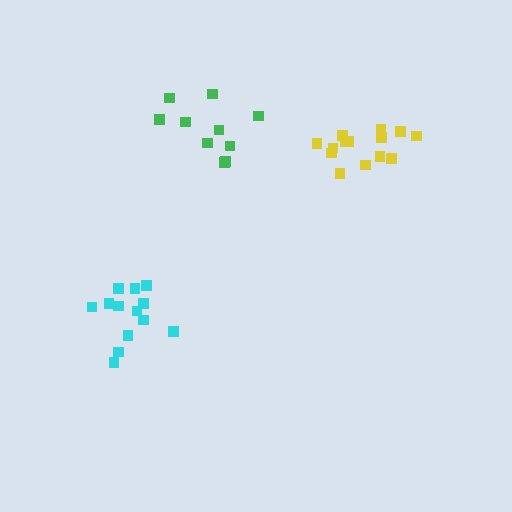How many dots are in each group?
Group 1: 13 dots, Group 2: 14 dots, Group 3: 10 dots (37 total).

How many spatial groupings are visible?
There are 3 spatial groupings.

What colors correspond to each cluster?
The clusters are colored: cyan, yellow, green.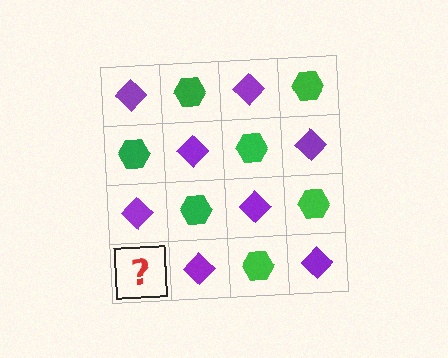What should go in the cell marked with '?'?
The missing cell should contain a green hexagon.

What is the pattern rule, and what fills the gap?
The rule is that it alternates purple diamond and green hexagon in a checkerboard pattern. The gap should be filled with a green hexagon.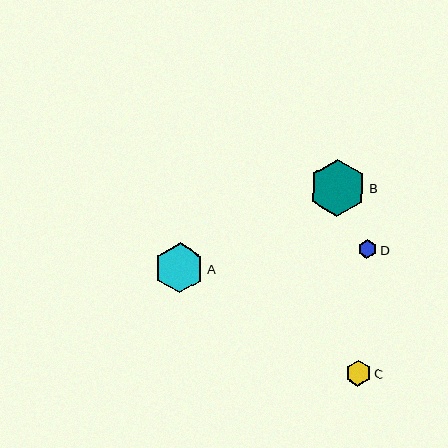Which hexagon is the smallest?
Hexagon D is the smallest with a size of approximately 19 pixels.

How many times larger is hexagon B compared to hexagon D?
Hexagon B is approximately 2.9 times the size of hexagon D.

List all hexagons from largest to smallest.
From largest to smallest: B, A, C, D.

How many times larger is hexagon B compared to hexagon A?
Hexagon B is approximately 1.1 times the size of hexagon A.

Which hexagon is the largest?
Hexagon B is the largest with a size of approximately 57 pixels.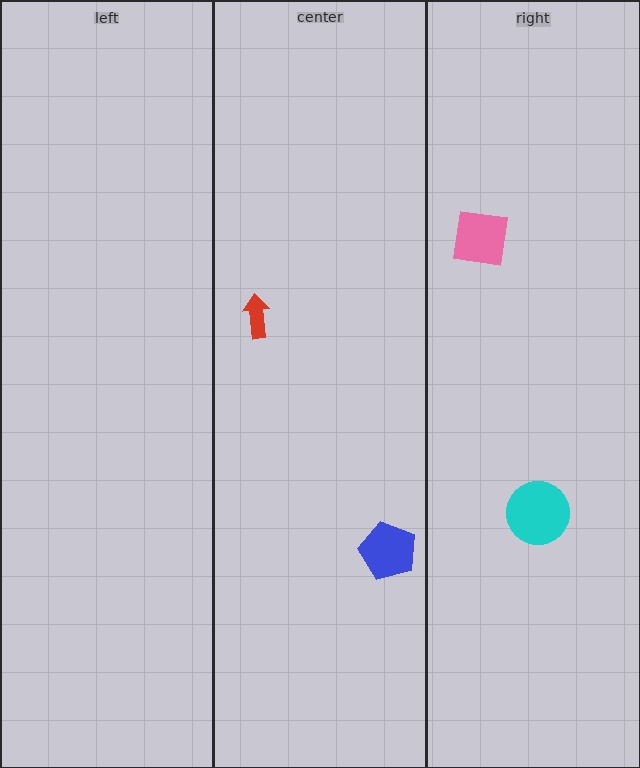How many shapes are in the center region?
2.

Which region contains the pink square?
The right region.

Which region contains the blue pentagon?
The center region.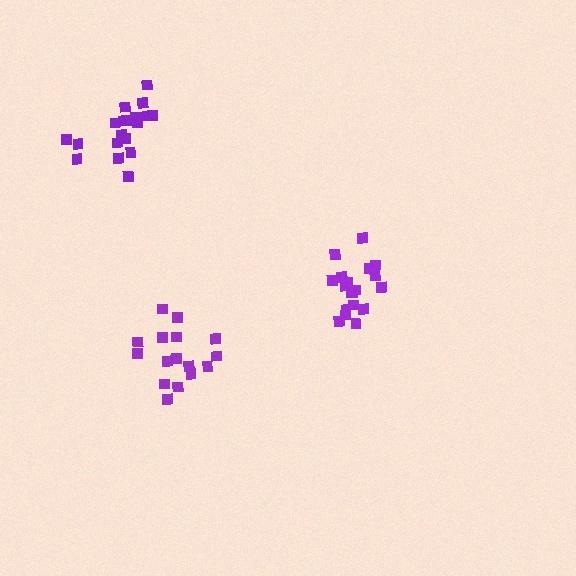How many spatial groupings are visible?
There are 3 spatial groupings.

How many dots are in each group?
Group 1: 19 dots, Group 2: 16 dots, Group 3: 19 dots (54 total).